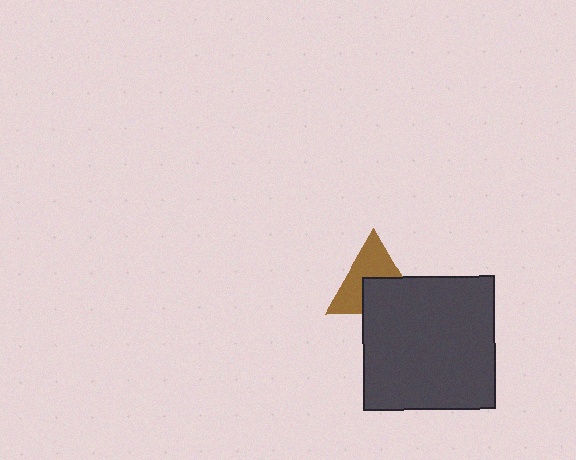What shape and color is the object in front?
The object in front is a dark gray square.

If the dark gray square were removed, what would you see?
You would see the complete brown triangle.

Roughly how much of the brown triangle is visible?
About half of it is visible (roughly 55%).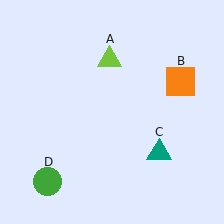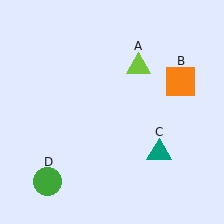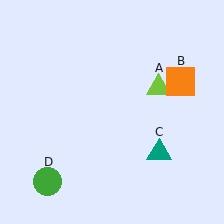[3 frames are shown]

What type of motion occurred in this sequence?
The lime triangle (object A) rotated clockwise around the center of the scene.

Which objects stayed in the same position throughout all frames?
Orange square (object B) and teal triangle (object C) and green circle (object D) remained stationary.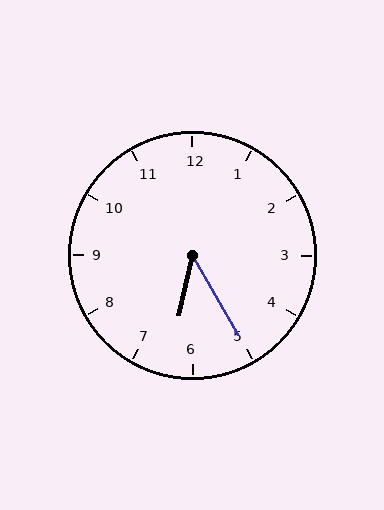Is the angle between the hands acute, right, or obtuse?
It is acute.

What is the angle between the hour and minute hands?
Approximately 42 degrees.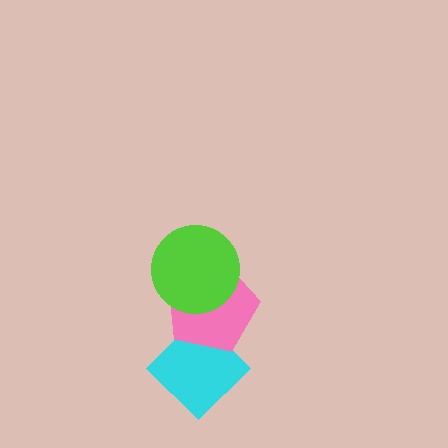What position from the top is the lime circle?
The lime circle is 1st from the top.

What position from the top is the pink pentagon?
The pink pentagon is 2nd from the top.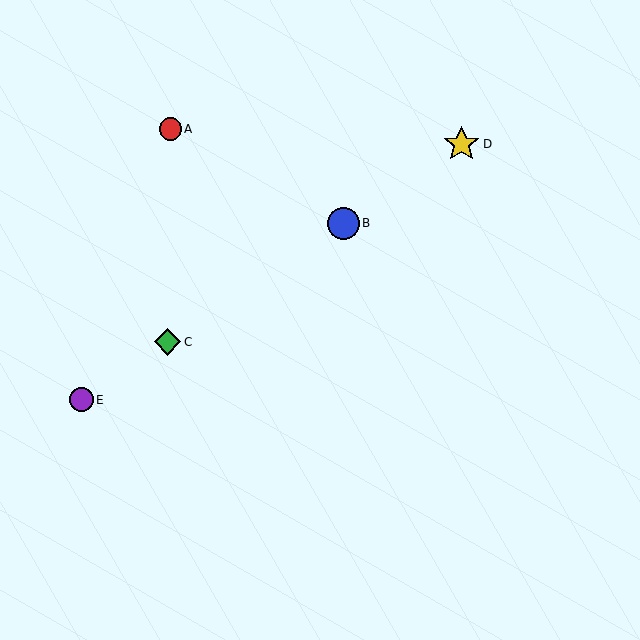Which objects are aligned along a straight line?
Objects B, C, D, E are aligned along a straight line.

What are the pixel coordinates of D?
Object D is at (462, 144).